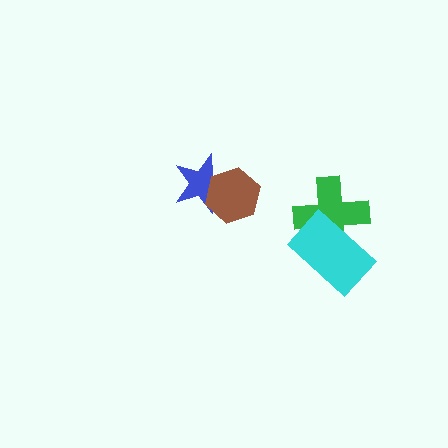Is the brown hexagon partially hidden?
No, no other shape covers it.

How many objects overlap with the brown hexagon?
1 object overlaps with the brown hexagon.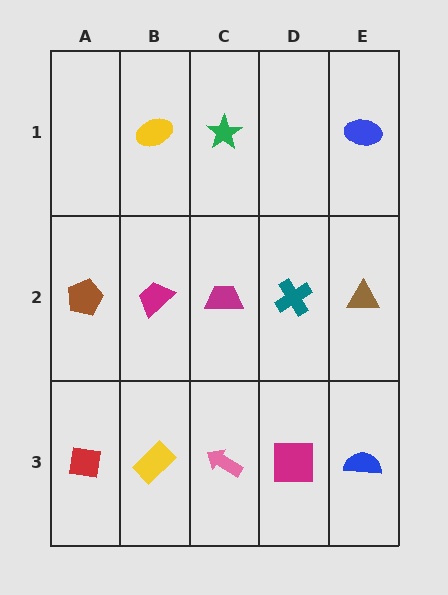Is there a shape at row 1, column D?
No, that cell is empty.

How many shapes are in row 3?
5 shapes.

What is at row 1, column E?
A blue ellipse.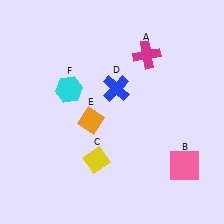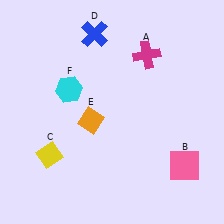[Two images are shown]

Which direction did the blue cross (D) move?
The blue cross (D) moved up.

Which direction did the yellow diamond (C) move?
The yellow diamond (C) moved left.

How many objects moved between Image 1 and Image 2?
2 objects moved between the two images.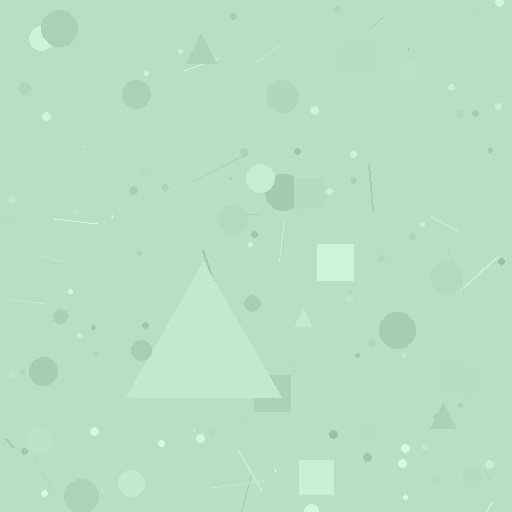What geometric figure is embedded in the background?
A triangle is embedded in the background.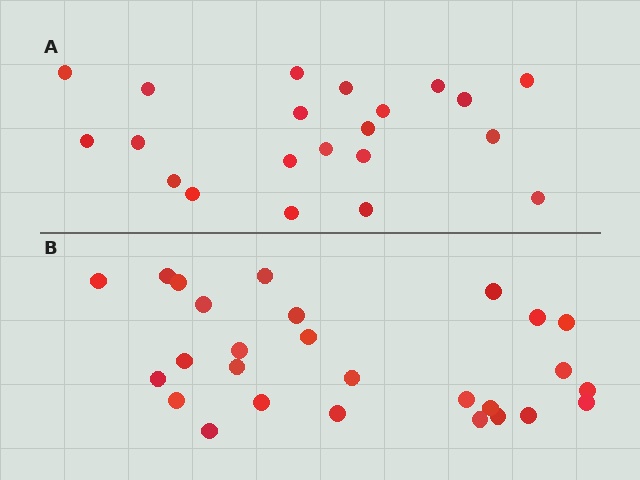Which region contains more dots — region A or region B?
Region B (the bottom region) has more dots.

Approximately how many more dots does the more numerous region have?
Region B has about 6 more dots than region A.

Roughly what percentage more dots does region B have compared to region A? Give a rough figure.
About 30% more.